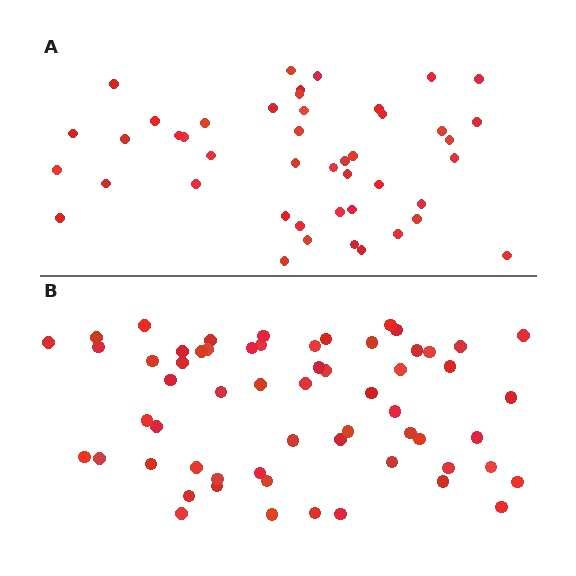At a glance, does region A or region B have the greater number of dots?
Region B (the bottom region) has more dots.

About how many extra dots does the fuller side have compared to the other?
Region B has approximately 15 more dots than region A.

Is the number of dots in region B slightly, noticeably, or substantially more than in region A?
Region B has noticeably more, but not dramatically so. The ratio is roughly 1.3 to 1.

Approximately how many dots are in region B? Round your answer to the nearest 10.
About 60 dots.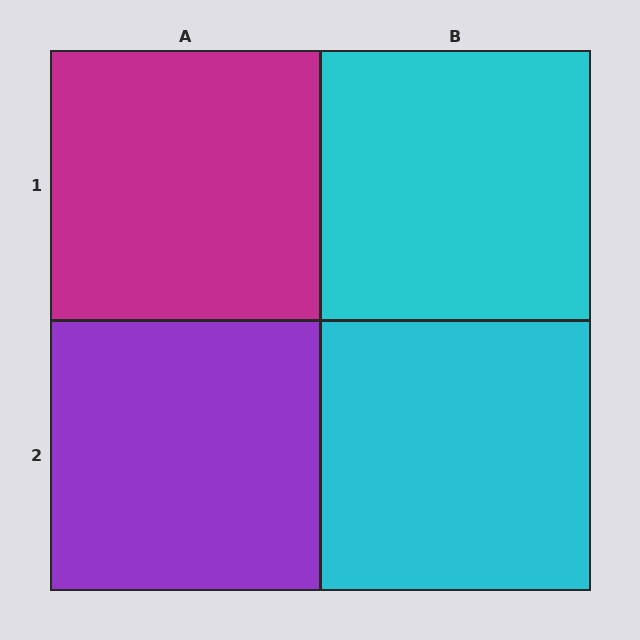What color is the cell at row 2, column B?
Cyan.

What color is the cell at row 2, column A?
Purple.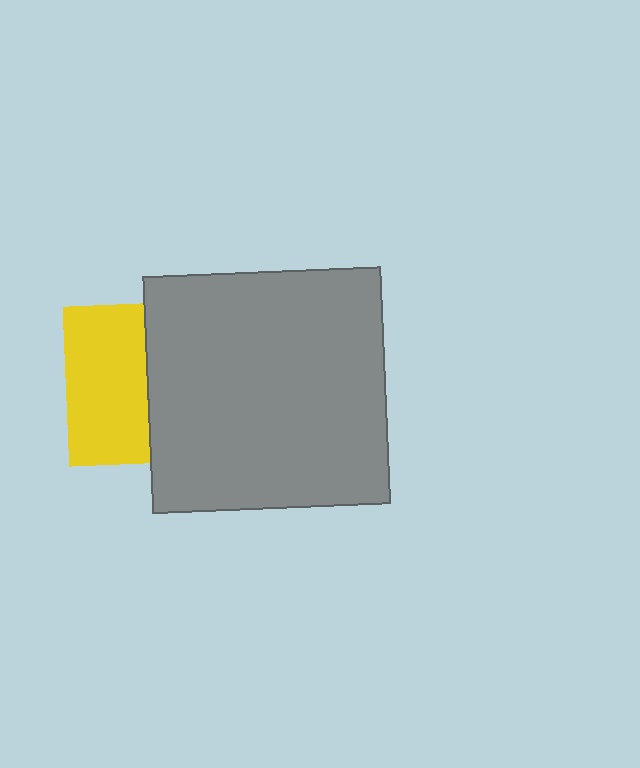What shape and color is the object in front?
The object in front is a gray square.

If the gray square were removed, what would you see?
You would see the complete yellow square.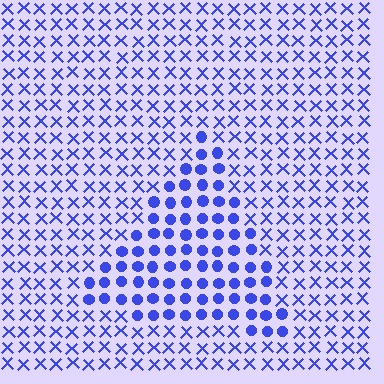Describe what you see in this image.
The image is filled with small blue elements arranged in a uniform grid. A triangle-shaped region contains circles, while the surrounding area contains X marks. The boundary is defined purely by the change in element shape.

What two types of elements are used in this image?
The image uses circles inside the triangle region and X marks outside it.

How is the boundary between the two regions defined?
The boundary is defined by a change in element shape: circles inside vs. X marks outside. All elements share the same color and spacing.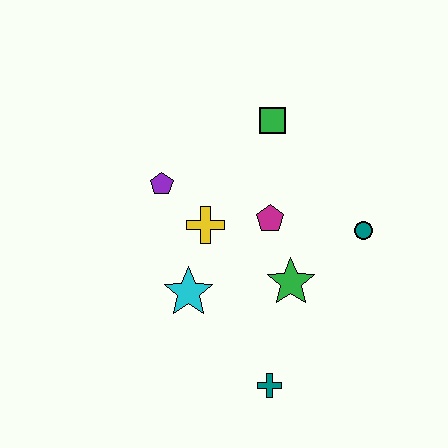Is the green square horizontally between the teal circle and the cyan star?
Yes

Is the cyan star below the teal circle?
Yes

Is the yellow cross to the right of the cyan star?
Yes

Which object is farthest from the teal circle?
The purple pentagon is farthest from the teal circle.